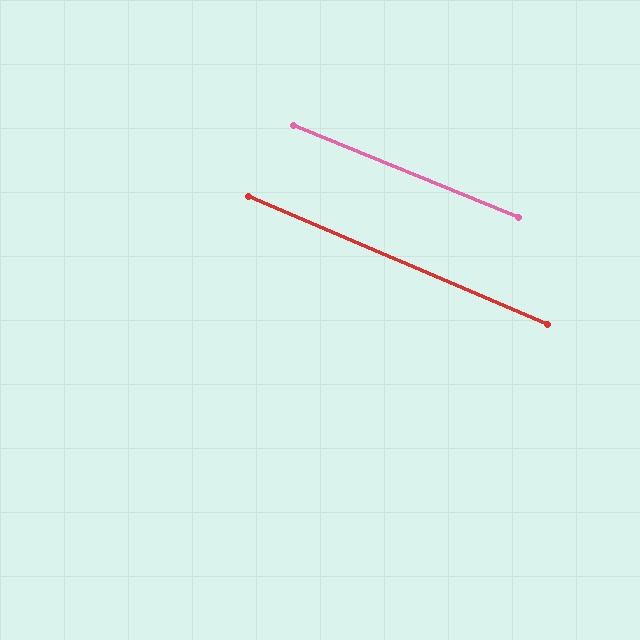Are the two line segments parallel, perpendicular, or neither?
Parallel — their directions differ by only 0.8°.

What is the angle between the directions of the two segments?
Approximately 1 degree.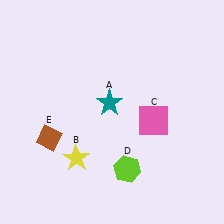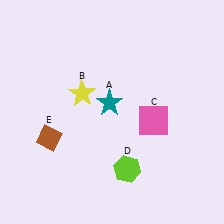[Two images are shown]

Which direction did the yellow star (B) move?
The yellow star (B) moved up.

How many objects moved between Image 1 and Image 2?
1 object moved between the two images.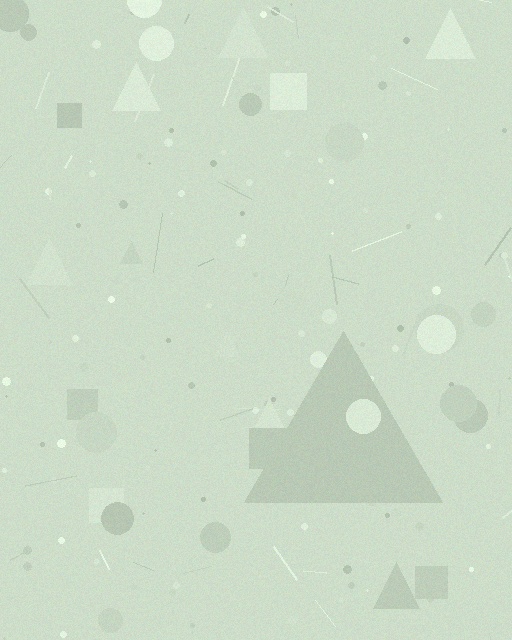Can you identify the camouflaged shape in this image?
The camouflaged shape is a triangle.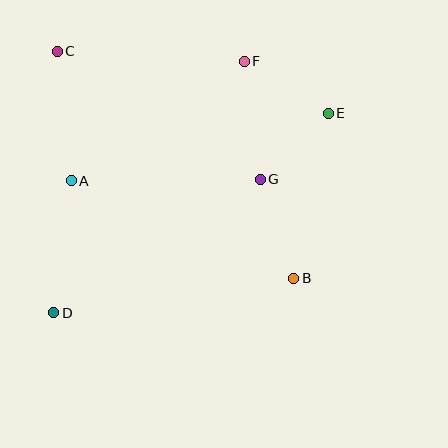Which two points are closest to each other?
Points E and G are closest to each other.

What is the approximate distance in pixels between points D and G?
The distance between D and G is approximately 246 pixels.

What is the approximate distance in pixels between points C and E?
The distance between C and E is approximately 278 pixels.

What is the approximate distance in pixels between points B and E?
The distance between B and E is approximately 169 pixels.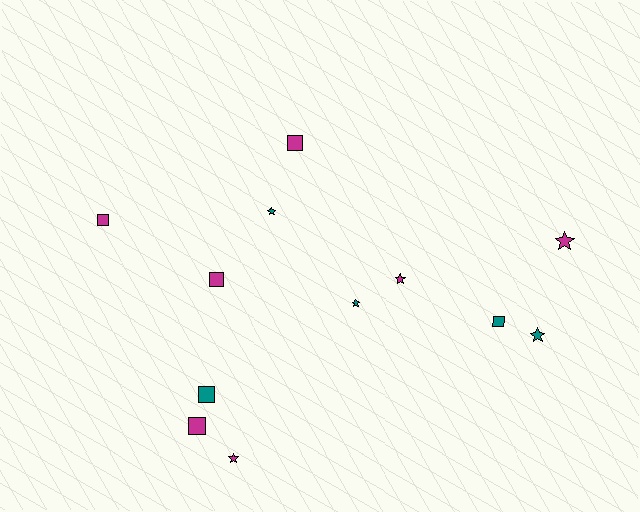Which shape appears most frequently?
Square, with 6 objects.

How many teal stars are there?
There are 3 teal stars.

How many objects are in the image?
There are 12 objects.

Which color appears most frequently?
Magenta, with 7 objects.